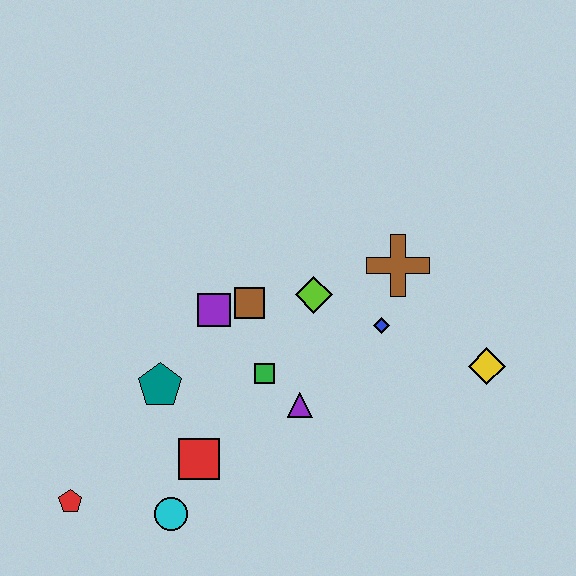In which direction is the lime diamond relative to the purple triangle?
The lime diamond is above the purple triangle.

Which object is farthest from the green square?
The red pentagon is farthest from the green square.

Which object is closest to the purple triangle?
The green square is closest to the purple triangle.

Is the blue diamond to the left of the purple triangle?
No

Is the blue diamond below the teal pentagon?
No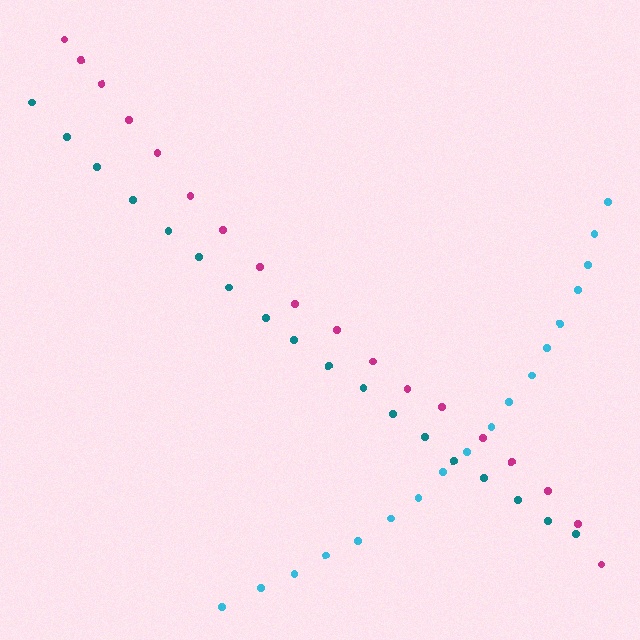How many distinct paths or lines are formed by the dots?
There are 3 distinct paths.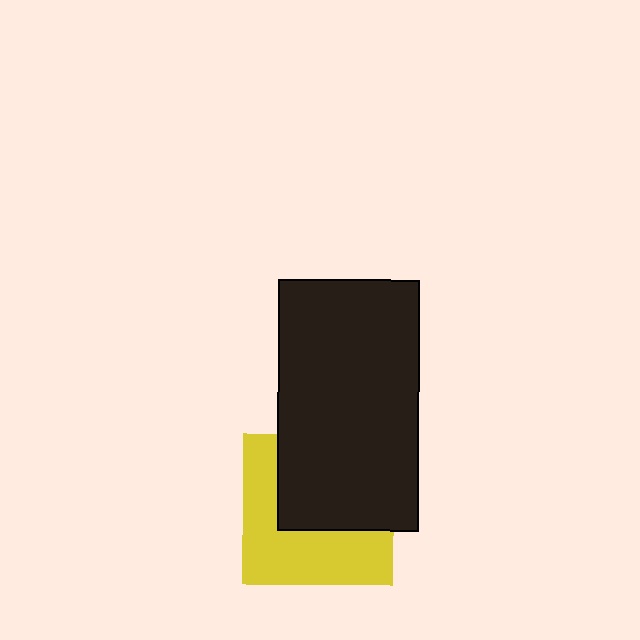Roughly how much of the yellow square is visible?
About half of it is visible (roughly 50%).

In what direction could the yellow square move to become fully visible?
The yellow square could move down. That would shift it out from behind the black rectangle entirely.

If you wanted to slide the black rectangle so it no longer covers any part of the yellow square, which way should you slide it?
Slide it up — that is the most direct way to separate the two shapes.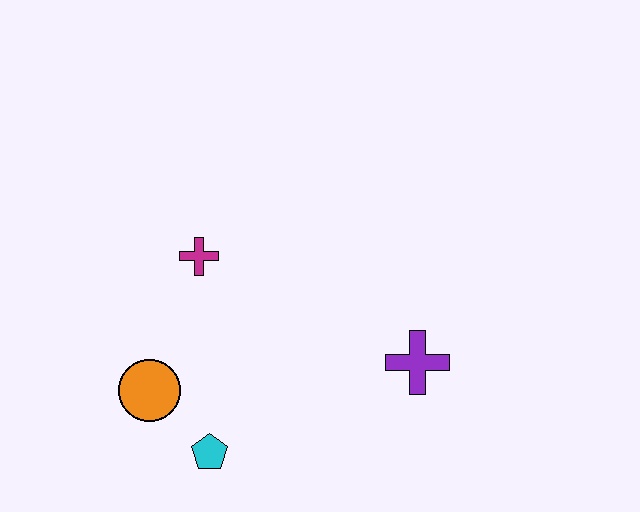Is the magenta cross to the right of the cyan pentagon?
No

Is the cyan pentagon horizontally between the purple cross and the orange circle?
Yes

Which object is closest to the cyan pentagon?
The orange circle is closest to the cyan pentagon.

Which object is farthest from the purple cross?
The orange circle is farthest from the purple cross.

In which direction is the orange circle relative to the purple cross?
The orange circle is to the left of the purple cross.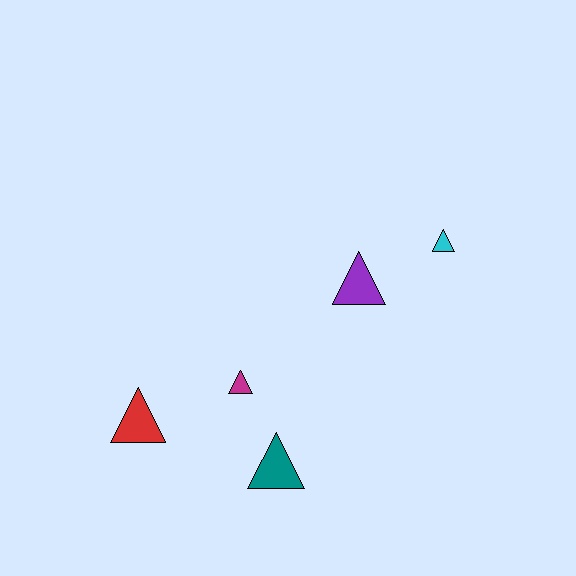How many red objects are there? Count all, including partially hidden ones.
There is 1 red object.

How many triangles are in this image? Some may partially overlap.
There are 5 triangles.